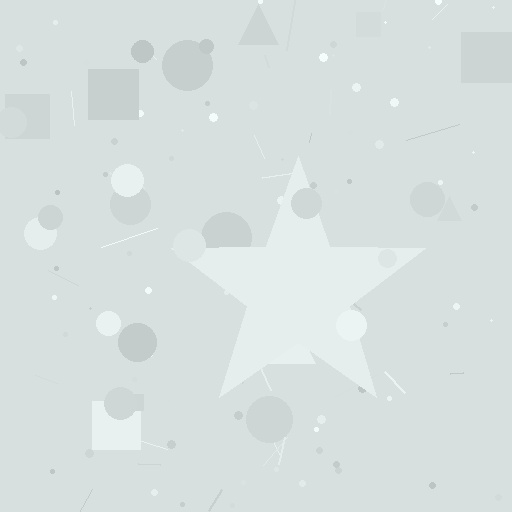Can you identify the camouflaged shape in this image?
The camouflaged shape is a star.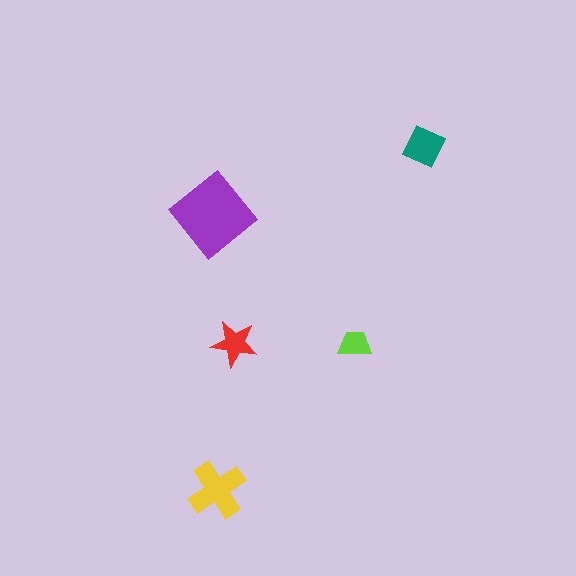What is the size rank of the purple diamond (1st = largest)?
1st.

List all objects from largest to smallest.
The purple diamond, the yellow cross, the teal diamond, the red star, the lime trapezoid.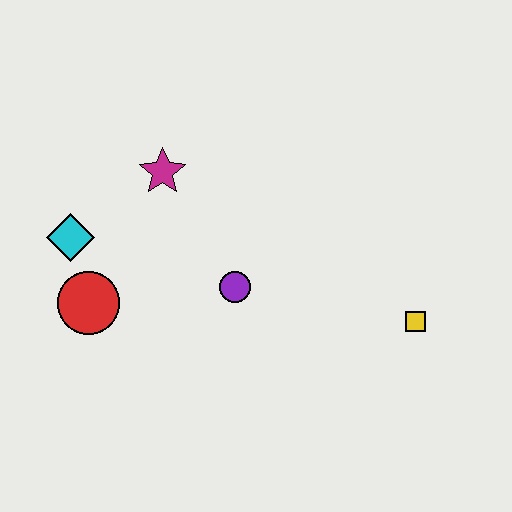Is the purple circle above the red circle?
Yes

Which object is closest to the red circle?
The cyan diamond is closest to the red circle.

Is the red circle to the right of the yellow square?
No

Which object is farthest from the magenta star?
The yellow square is farthest from the magenta star.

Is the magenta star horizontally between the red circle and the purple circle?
Yes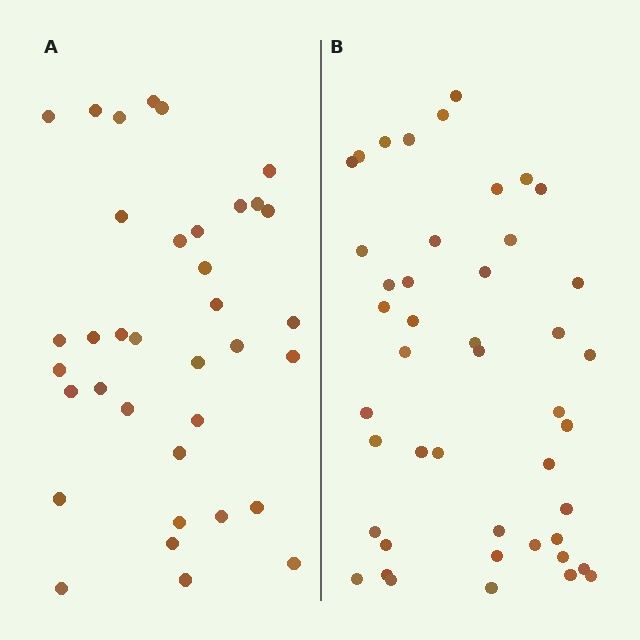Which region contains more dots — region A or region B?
Region B (the right region) has more dots.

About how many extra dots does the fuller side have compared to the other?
Region B has roughly 8 or so more dots than region A.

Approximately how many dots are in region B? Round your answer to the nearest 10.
About 40 dots. (The exact count is 45, which rounds to 40.)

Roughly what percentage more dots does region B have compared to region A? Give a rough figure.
About 25% more.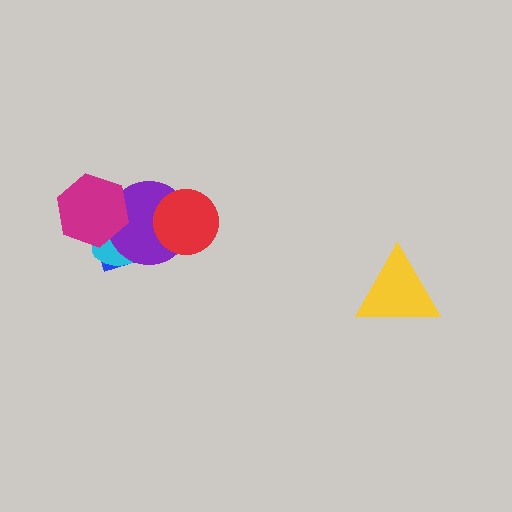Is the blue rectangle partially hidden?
Yes, it is partially covered by another shape.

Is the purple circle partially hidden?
Yes, it is partially covered by another shape.